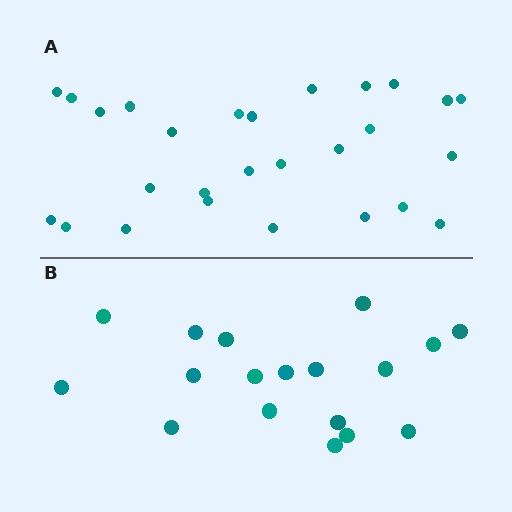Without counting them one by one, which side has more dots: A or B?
Region A (the top region) has more dots.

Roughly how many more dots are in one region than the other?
Region A has roughly 8 or so more dots than region B.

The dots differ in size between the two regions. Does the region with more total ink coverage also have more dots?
No. Region B has more total ink coverage because its dots are larger, but region A actually contains more individual dots. Total area can be misleading — the number of items is what matters here.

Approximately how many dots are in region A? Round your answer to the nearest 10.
About 30 dots. (The exact count is 27, which rounds to 30.)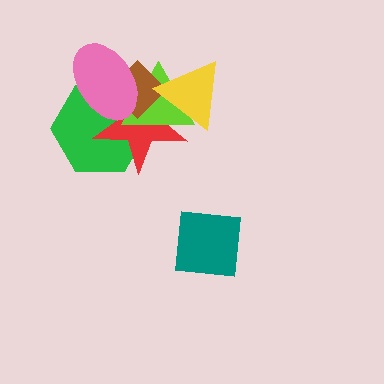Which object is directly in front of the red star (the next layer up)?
The lime triangle is directly in front of the red star.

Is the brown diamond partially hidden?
Yes, it is partially covered by another shape.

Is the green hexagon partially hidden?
Yes, it is partially covered by another shape.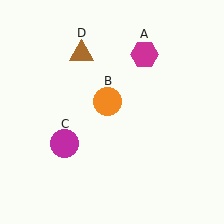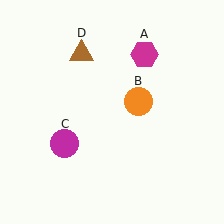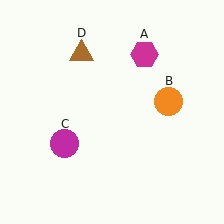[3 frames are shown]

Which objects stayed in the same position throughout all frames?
Magenta hexagon (object A) and magenta circle (object C) and brown triangle (object D) remained stationary.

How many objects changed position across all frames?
1 object changed position: orange circle (object B).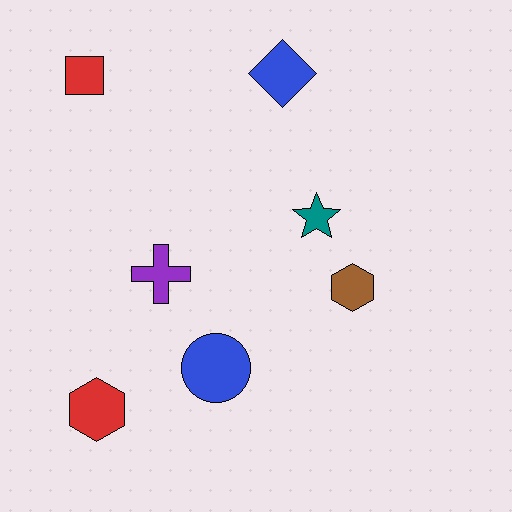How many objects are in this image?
There are 7 objects.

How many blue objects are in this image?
There are 2 blue objects.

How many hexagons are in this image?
There are 2 hexagons.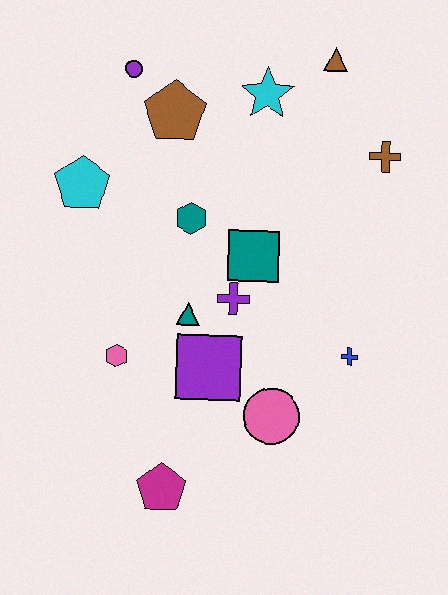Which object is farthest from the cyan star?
The magenta pentagon is farthest from the cyan star.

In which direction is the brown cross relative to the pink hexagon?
The brown cross is to the right of the pink hexagon.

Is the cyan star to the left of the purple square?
No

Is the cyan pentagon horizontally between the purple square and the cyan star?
No